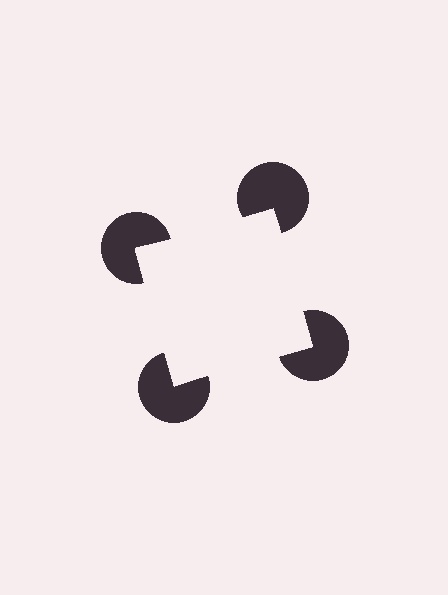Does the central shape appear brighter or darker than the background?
It typically appears slightly brighter than the background, even though no actual brightness change is drawn.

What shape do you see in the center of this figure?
An illusory square — its edges are inferred from the aligned wedge cuts in the pac-man discs, not physically drawn.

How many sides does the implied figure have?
4 sides.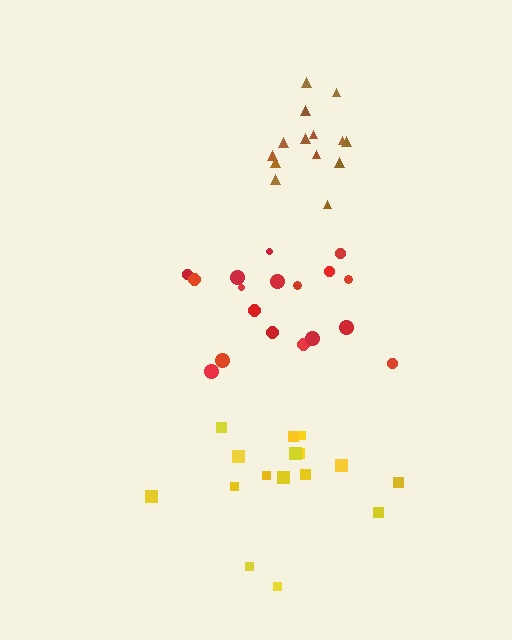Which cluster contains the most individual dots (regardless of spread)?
Red (19).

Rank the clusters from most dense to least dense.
brown, red, yellow.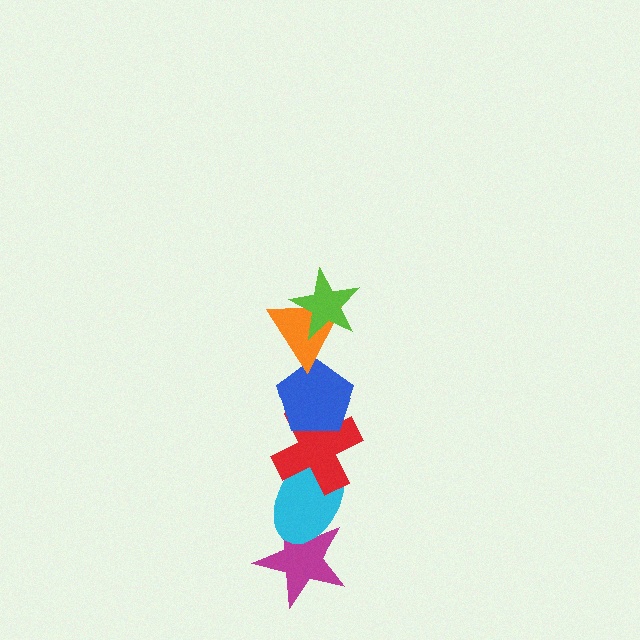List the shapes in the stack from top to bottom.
From top to bottom: the lime star, the orange triangle, the blue pentagon, the red cross, the cyan ellipse, the magenta star.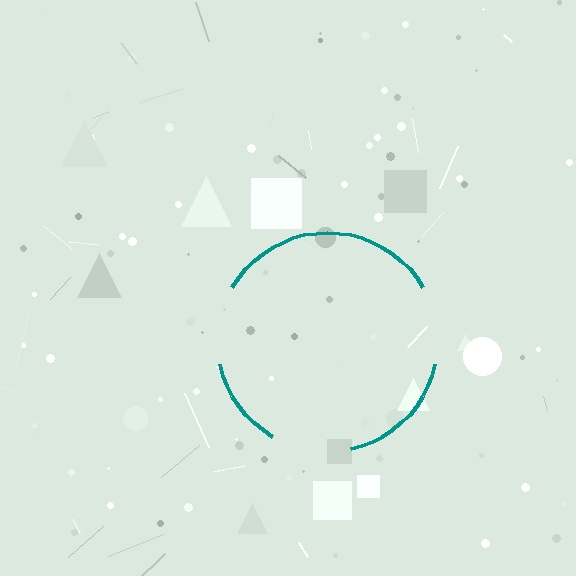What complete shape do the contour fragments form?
The contour fragments form a circle.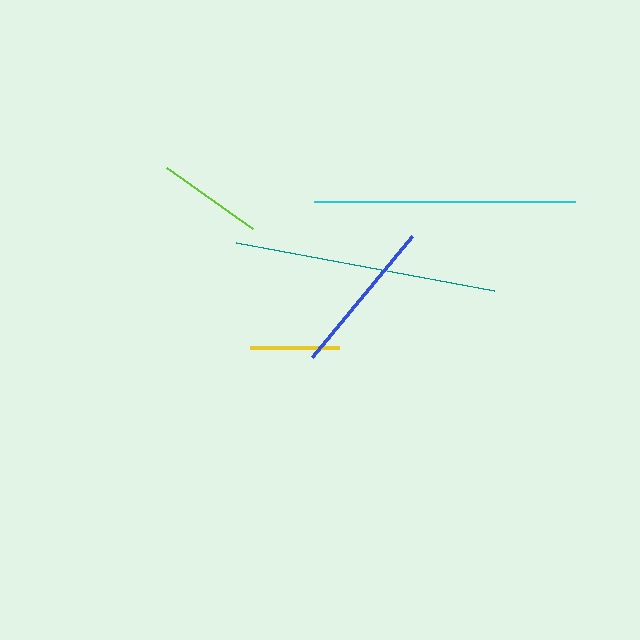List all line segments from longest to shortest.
From longest to shortest: teal, cyan, blue, lime, yellow.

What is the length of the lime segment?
The lime segment is approximately 105 pixels long.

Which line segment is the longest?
The teal line is the longest at approximately 263 pixels.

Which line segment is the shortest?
The yellow line is the shortest at approximately 88 pixels.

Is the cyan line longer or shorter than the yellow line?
The cyan line is longer than the yellow line.